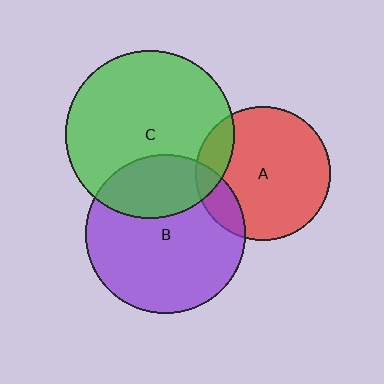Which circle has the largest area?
Circle C (green).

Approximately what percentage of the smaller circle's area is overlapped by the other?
Approximately 30%.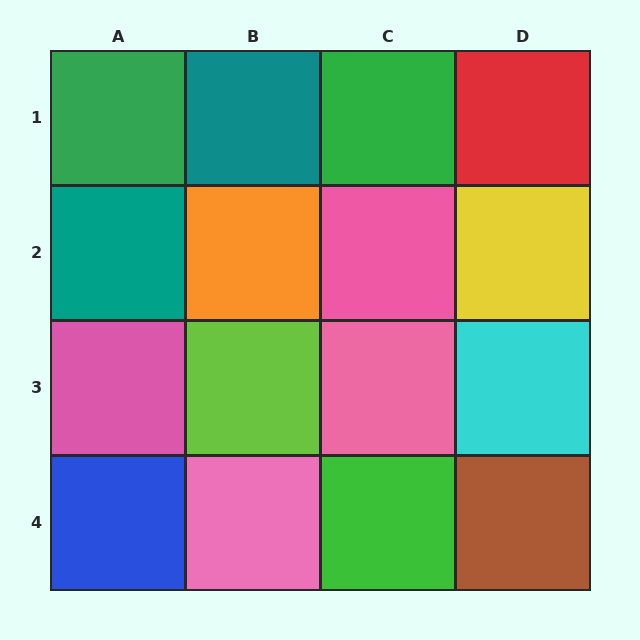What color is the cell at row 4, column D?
Brown.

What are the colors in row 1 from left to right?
Green, teal, green, red.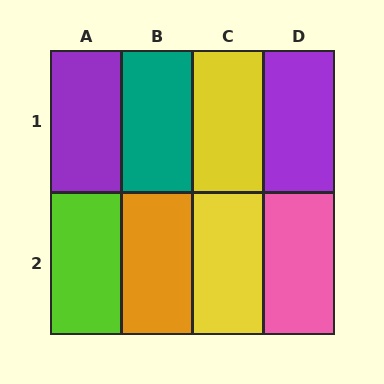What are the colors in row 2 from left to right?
Lime, orange, yellow, pink.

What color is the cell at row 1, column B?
Teal.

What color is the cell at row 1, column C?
Yellow.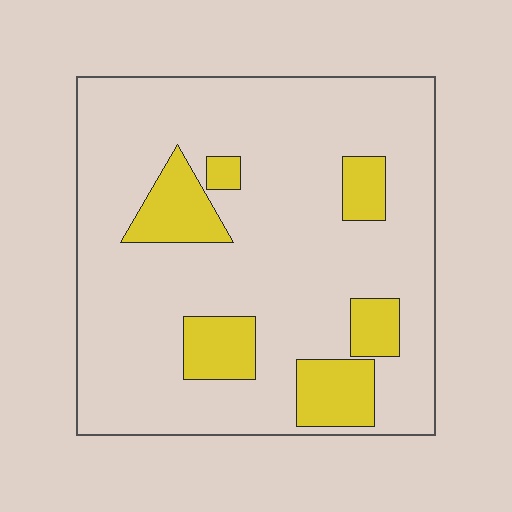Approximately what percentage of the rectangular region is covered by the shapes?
Approximately 20%.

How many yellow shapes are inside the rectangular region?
6.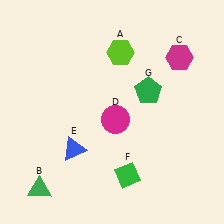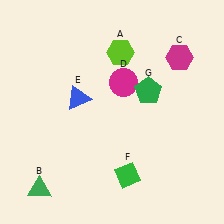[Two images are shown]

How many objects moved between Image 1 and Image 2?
2 objects moved between the two images.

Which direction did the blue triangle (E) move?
The blue triangle (E) moved up.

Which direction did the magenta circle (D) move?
The magenta circle (D) moved up.